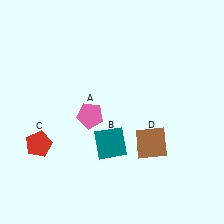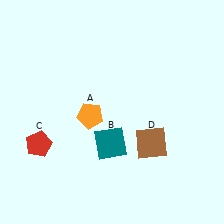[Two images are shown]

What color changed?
The pentagon (A) changed from pink in Image 1 to orange in Image 2.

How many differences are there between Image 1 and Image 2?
There is 1 difference between the two images.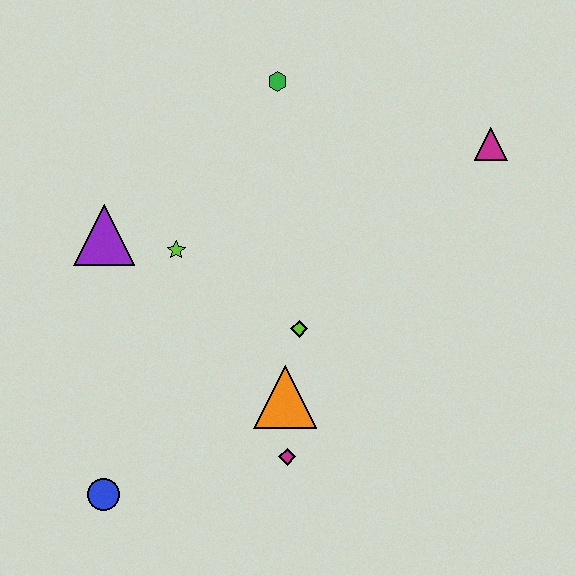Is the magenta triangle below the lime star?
No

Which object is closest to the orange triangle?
The magenta diamond is closest to the orange triangle.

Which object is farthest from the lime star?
The magenta triangle is farthest from the lime star.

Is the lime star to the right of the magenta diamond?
No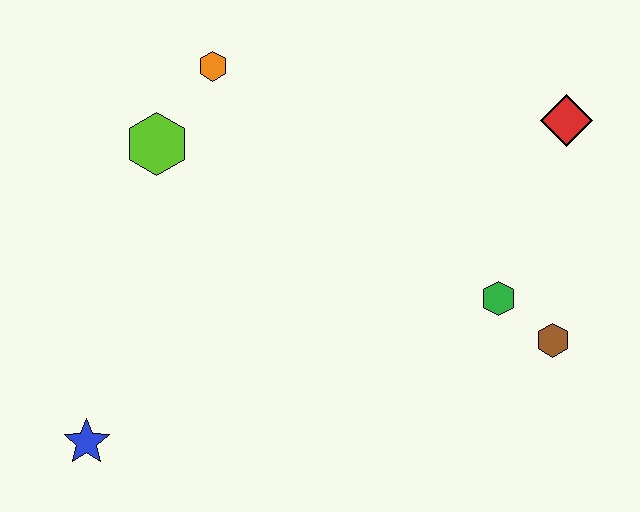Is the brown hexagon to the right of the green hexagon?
Yes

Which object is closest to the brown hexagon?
The green hexagon is closest to the brown hexagon.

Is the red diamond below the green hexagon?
No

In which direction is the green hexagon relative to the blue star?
The green hexagon is to the right of the blue star.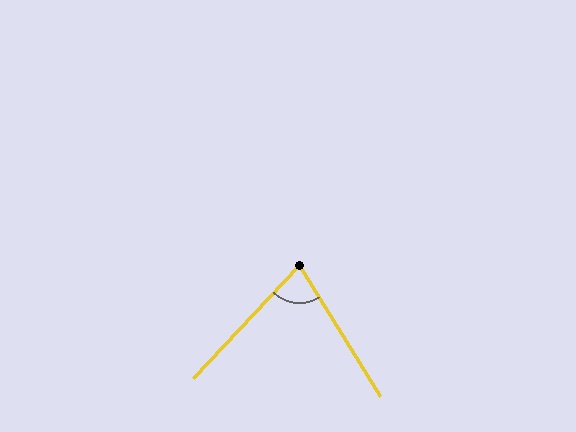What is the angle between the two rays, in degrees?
Approximately 75 degrees.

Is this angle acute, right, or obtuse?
It is acute.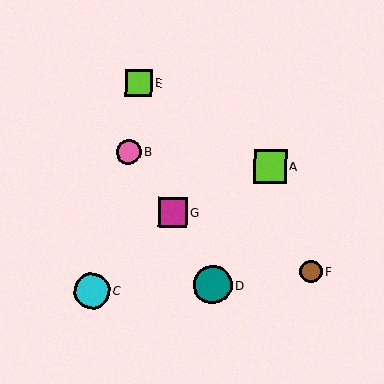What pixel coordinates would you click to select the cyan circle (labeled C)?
Click at (92, 291) to select the cyan circle C.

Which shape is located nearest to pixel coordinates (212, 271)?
The teal circle (labeled D) at (213, 285) is nearest to that location.